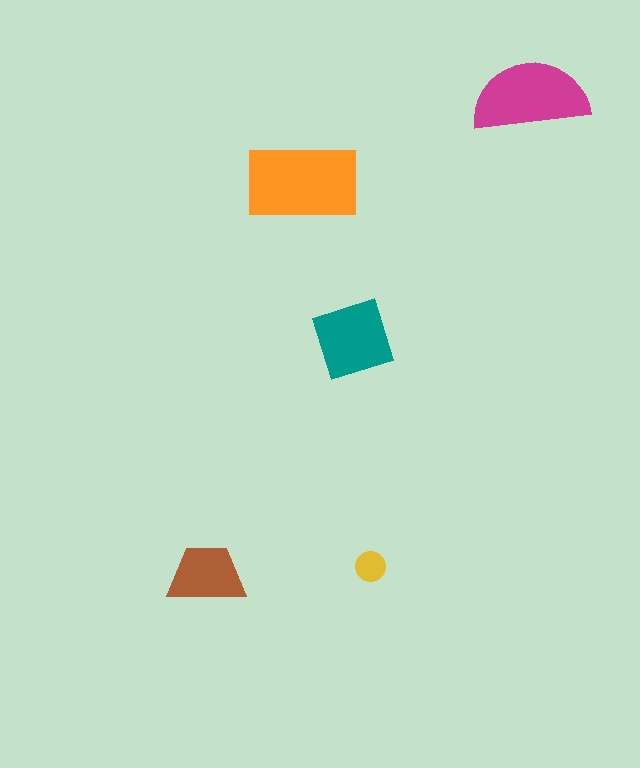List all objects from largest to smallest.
The orange rectangle, the magenta semicircle, the teal diamond, the brown trapezoid, the yellow circle.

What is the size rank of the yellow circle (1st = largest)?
5th.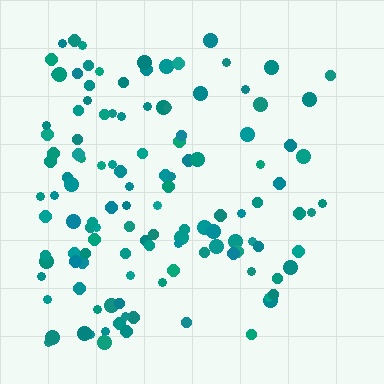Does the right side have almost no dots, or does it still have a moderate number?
Still a moderate number, just noticeably fewer than the left.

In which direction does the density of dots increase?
From right to left, with the left side densest.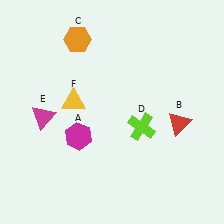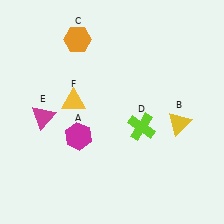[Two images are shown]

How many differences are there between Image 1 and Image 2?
There is 1 difference between the two images.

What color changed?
The triangle (B) changed from red in Image 1 to yellow in Image 2.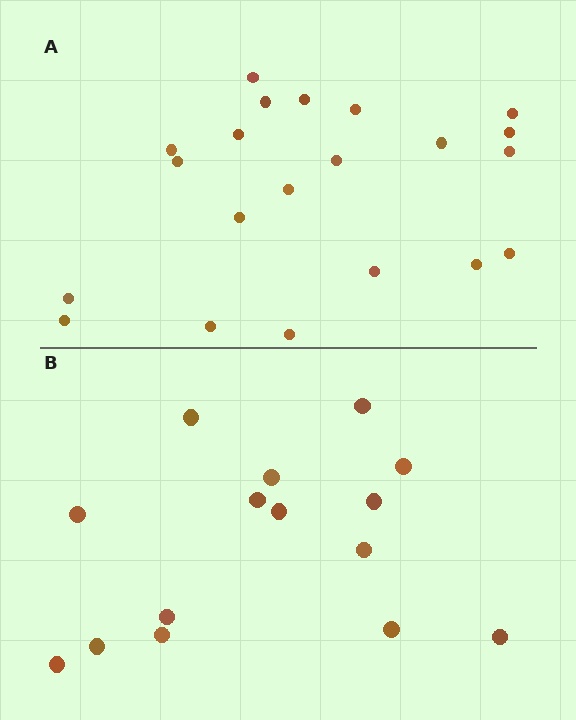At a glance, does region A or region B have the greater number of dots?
Region A (the top region) has more dots.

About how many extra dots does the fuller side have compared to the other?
Region A has about 6 more dots than region B.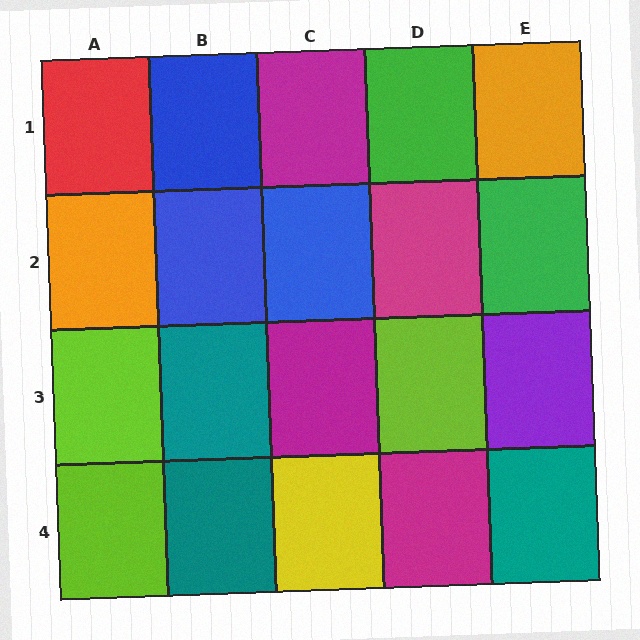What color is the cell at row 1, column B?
Blue.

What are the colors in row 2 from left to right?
Orange, blue, blue, magenta, green.